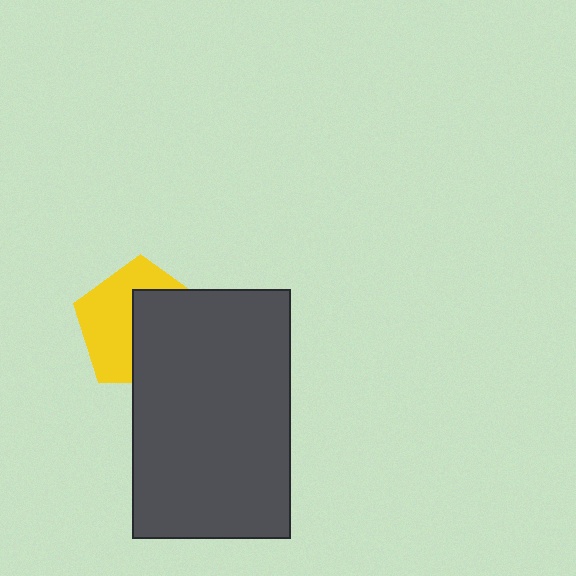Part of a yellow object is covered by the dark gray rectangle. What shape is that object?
It is a pentagon.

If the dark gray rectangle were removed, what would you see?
You would see the complete yellow pentagon.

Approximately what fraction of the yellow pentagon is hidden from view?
Roughly 50% of the yellow pentagon is hidden behind the dark gray rectangle.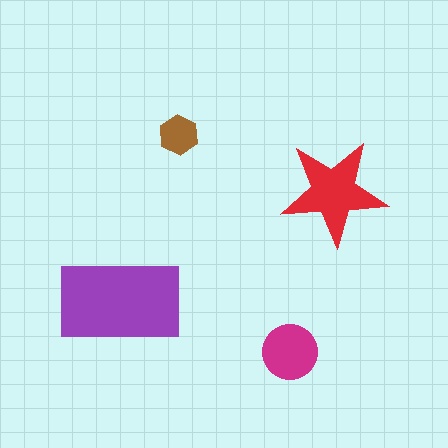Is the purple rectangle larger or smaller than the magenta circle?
Larger.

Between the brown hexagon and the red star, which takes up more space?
The red star.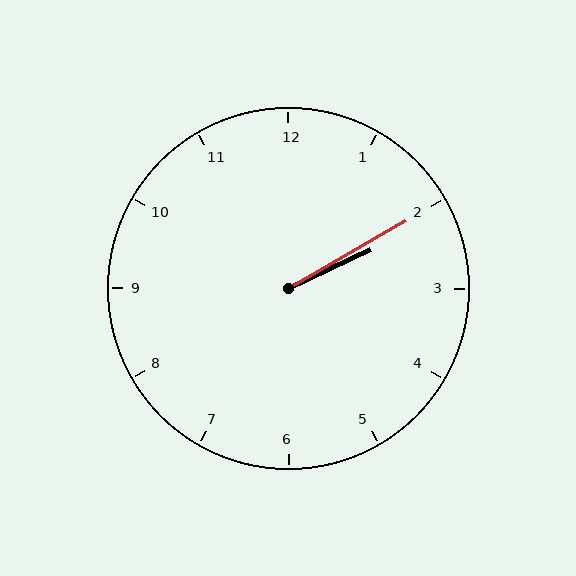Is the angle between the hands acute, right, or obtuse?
It is acute.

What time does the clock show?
2:10.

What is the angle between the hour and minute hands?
Approximately 5 degrees.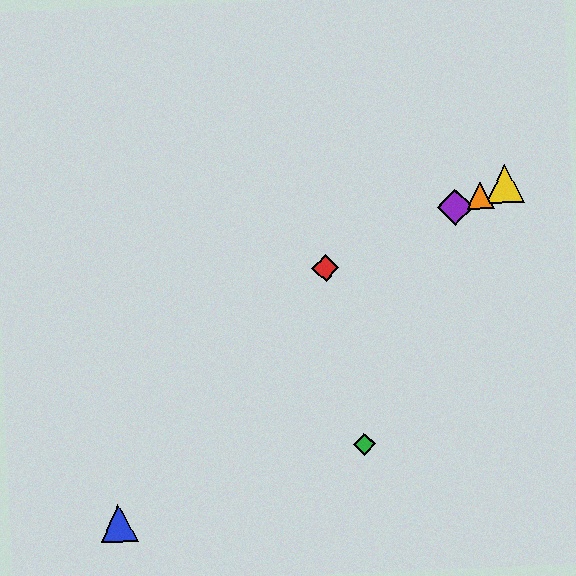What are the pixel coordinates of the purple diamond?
The purple diamond is at (455, 207).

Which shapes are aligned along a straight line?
The red diamond, the yellow triangle, the purple diamond, the orange triangle are aligned along a straight line.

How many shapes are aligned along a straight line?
4 shapes (the red diamond, the yellow triangle, the purple diamond, the orange triangle) are aligned along a straight line.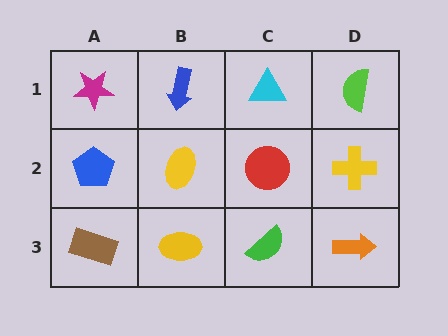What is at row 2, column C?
A red circle.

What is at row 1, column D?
A lime semicircle.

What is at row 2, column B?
A yellow ellipse.